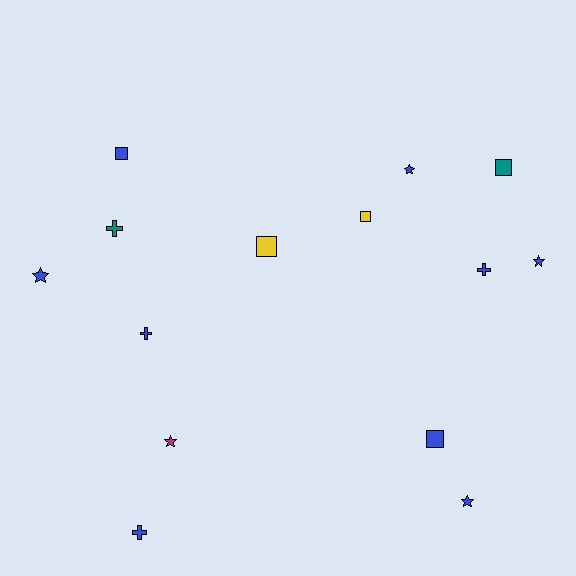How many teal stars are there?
There are no teal stars.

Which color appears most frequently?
Blue, with 9 objects.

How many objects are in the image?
There are 14 objects.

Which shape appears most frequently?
Star, with 5 objects.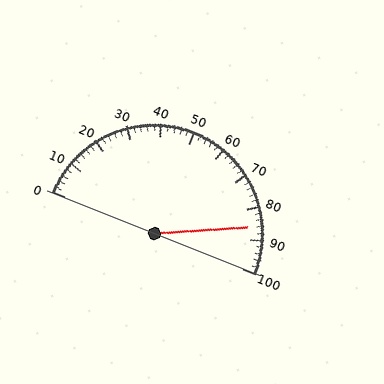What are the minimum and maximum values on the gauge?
The gauge ranges from 0 to 100.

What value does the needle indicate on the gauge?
The needle indicates approximately 86.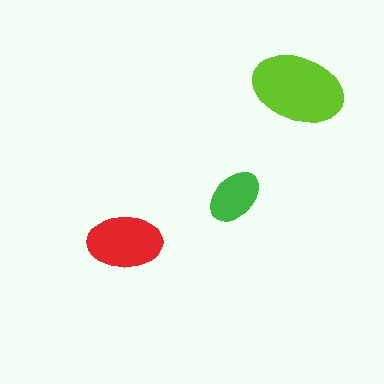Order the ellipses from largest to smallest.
the lime one, the red one, the green one.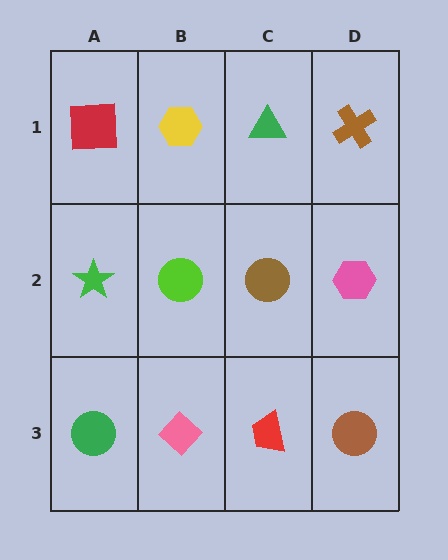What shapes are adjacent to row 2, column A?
A red square (row 1, column A), a green circle (row 3, column A), a lime circle (row 2, column B).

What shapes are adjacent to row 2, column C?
A green triangle (row 1, column C), a red trapezoid (row 3, column C), a lime circle (row 2, column B), a pink hexagon (row 2, column D).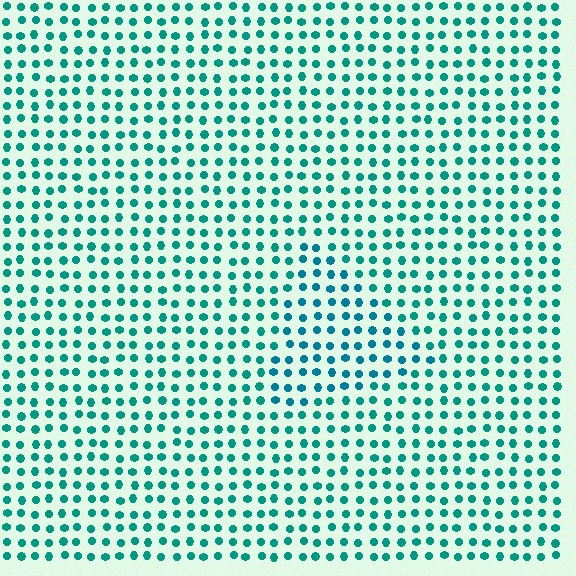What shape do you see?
I see a triangle.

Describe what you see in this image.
The image is filled with small teal elements in a uniform arrangement. A triangle-shaped region is visible where the elements are tinted to a slightly different hue, forming a subtle color boundary.